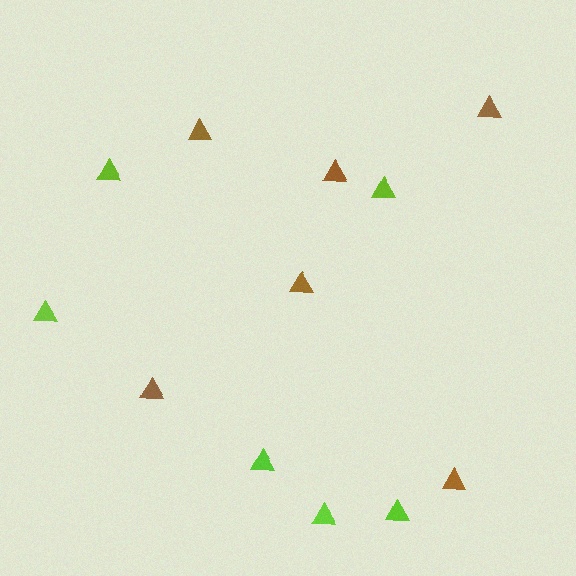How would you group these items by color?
There are 2 groups: one group of brown triangles (6) and one group of lime triangles (6).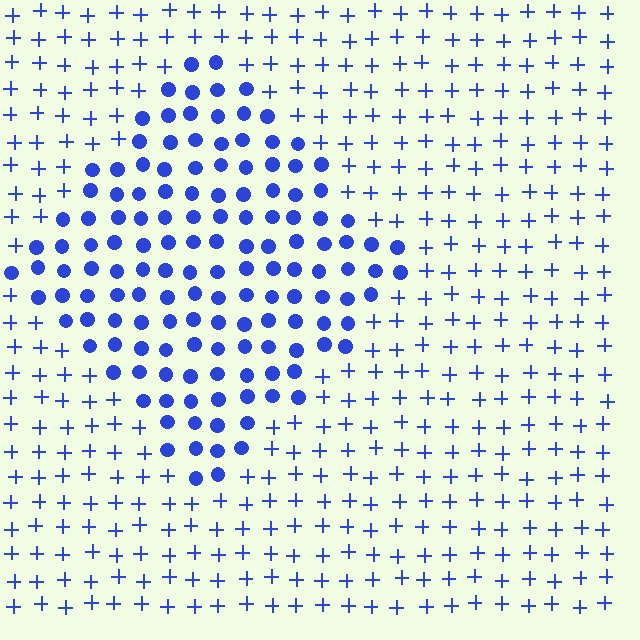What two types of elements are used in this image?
The image uses circles inside the diamond region and plus signs outside it.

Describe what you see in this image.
The image is filled with small blue elements arranged in a uniform grid. A diamond-shaped region contains circles, while the surrounding area contains plus signs. The boundary is defined purely by the change in element shape.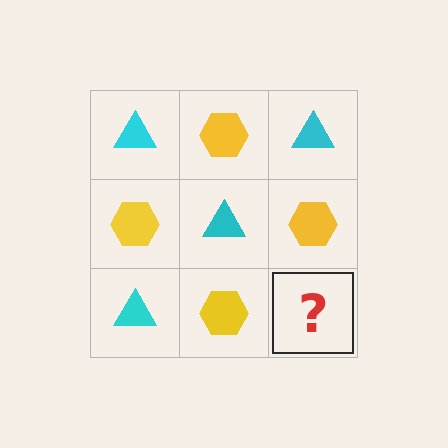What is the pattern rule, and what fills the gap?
The rule is that it alternates cyan triangle and yellow hexagon in a checkerboard pattern. The gap should be filled with a cyan triangle.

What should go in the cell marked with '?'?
The missing cell should contain a cyan triangle.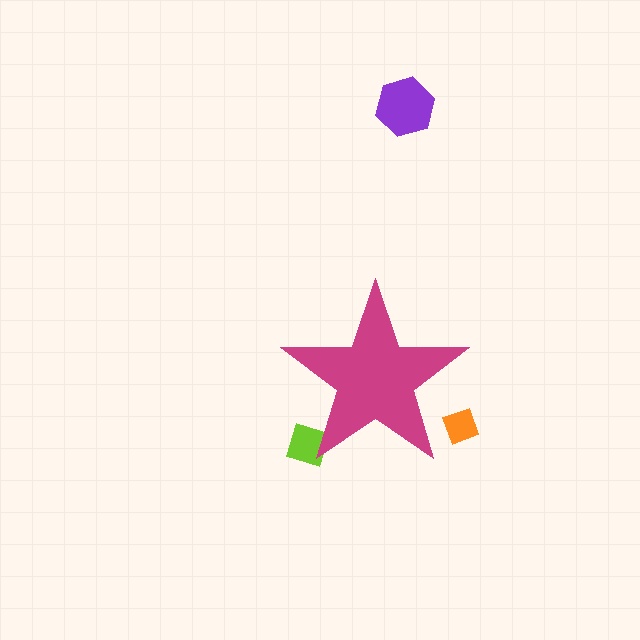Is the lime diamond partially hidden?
Yes, the lime diamond is partially hidden behind the magenta star.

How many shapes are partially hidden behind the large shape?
2 shapes are partially hidden.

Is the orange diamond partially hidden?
Yes, the orange diamond is partially hidden behind the magenta star.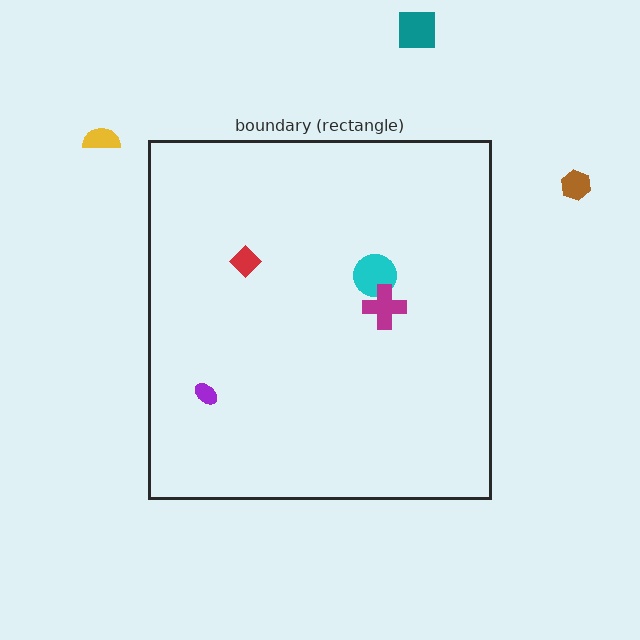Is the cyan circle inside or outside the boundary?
Inside.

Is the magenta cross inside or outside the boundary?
Inside.